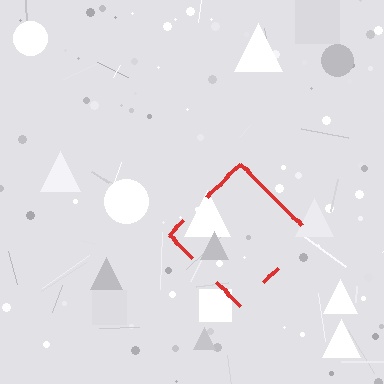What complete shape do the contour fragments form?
The contour fragments form a diamond.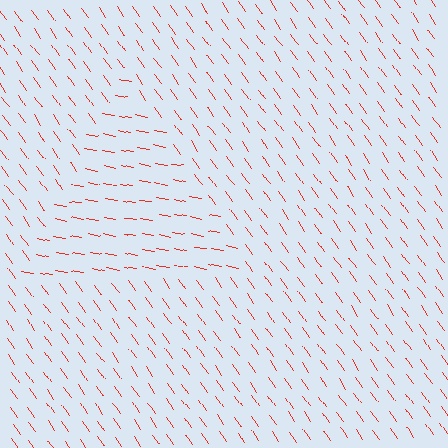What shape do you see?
I see a triangle.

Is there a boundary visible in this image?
Yes, there is a texture boundary formed by a change in line orientation.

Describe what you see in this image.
The image is filled with small red line segments. A triangle region in the image has lines oriented differently from the surrounding lines, creating a visible texture boundary.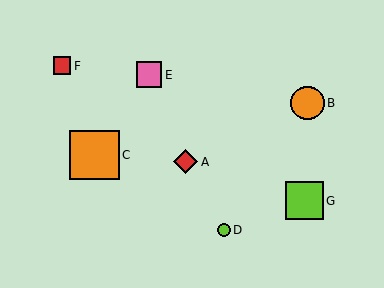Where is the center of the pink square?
The center of the pink square is at (149, 75).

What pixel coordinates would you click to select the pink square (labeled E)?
Click at (149, 75) to select the pink square E.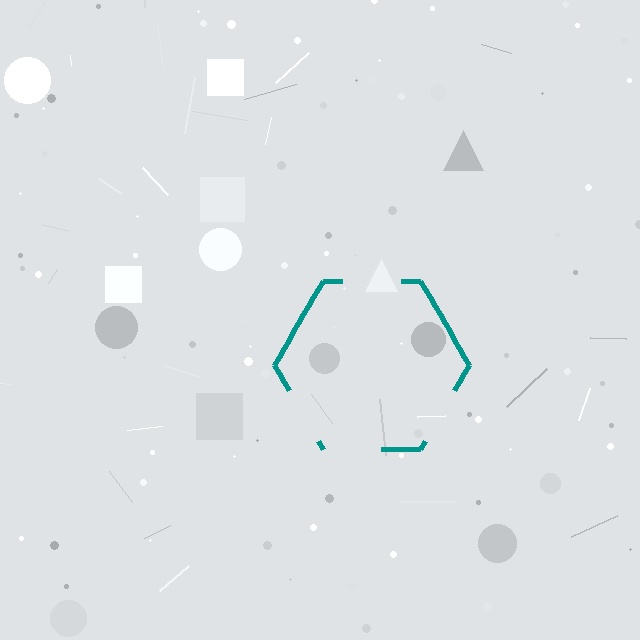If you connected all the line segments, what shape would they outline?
They would outline a hexagon.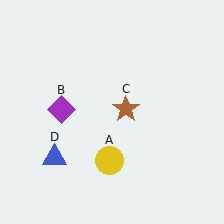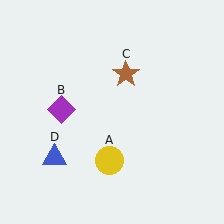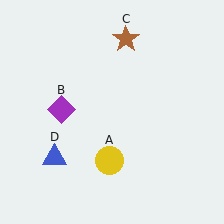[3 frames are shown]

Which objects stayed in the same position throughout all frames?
Yellow circle (object A) and purple diamond (object B) and blue triangle (object D) remained stationary.